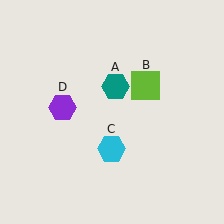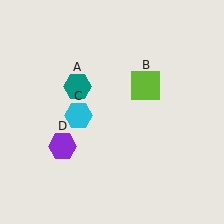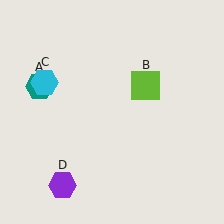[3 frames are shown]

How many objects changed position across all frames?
3 objects changed position: teal hexagon (object A), cyan hexagon (object C), purple hexagon (object D).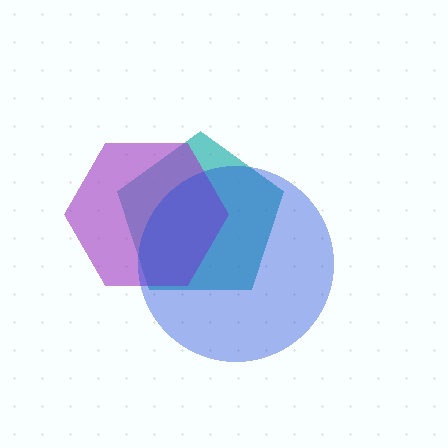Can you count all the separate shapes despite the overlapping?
Yes, there are 3 separate shapes.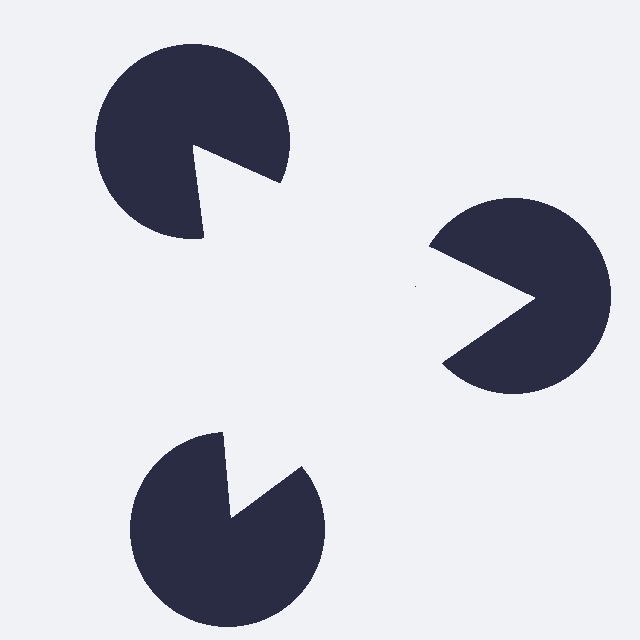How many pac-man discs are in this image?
There are 3 — one at each vertex of the illusory triangle.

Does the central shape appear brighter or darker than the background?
It typically appears slightly brighter than the background, even though no actual brightness change is drawn.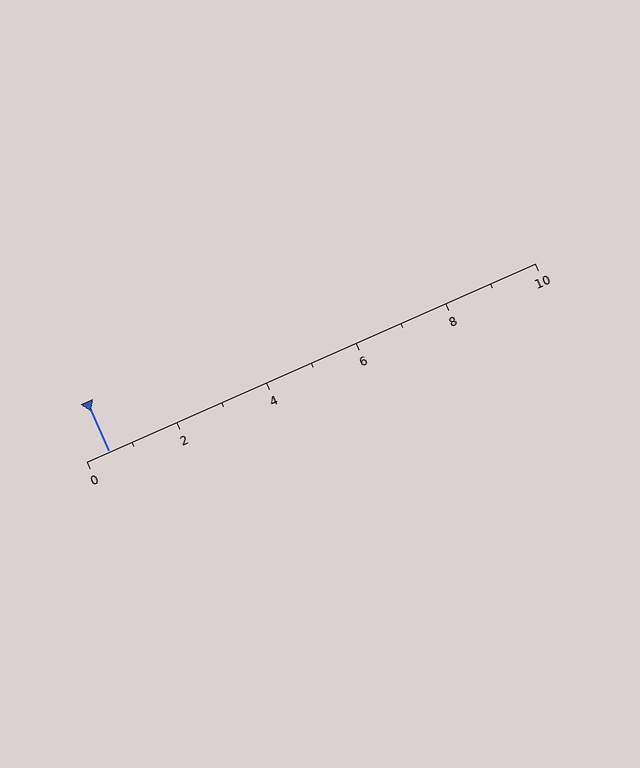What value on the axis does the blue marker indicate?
The marker indicates approximately 0.5.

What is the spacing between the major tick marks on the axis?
The major ticks are spaced 2 apart.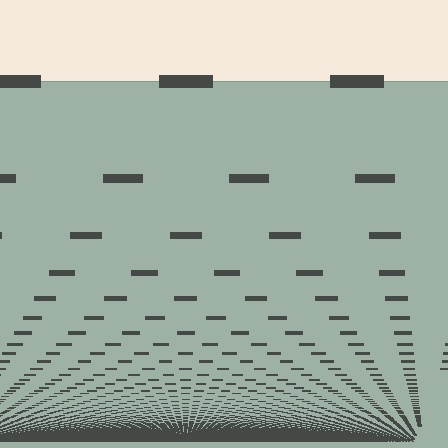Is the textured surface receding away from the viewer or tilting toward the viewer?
The surface appears to tilt toward the viewer. Texture elements get larger and sparser toward the top.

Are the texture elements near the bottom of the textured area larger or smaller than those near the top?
Smaller. The gradient is inverted — elements near the bottom are smaller and denser.